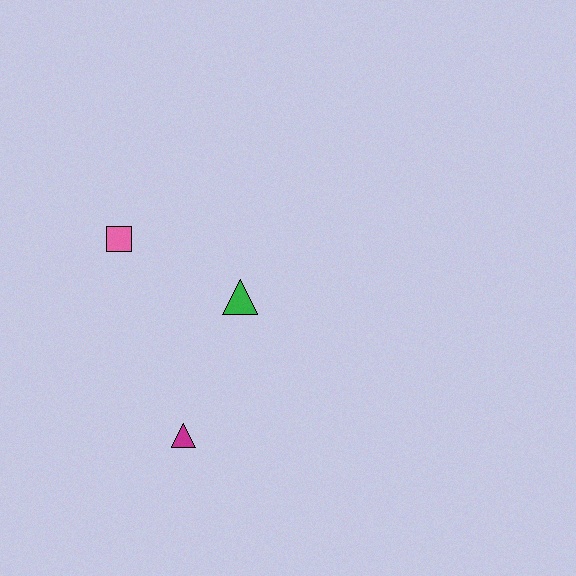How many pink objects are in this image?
There is 1 pink object.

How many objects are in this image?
There are 3 objects.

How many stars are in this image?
There are no stars.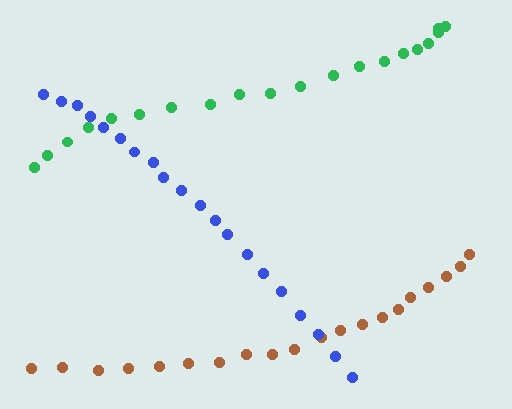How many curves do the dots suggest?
There are 3 distinct paths.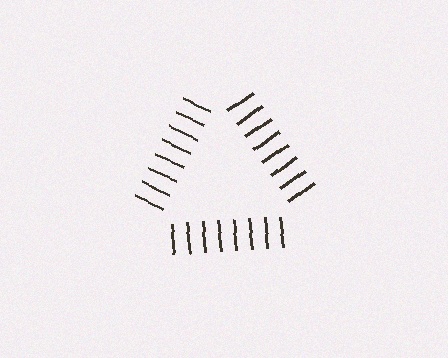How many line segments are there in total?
24 — 8 along each of the 3 edges.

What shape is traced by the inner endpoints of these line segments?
An illusory triangle — the line segments terminate on its edges but no continuous stroke is drawn.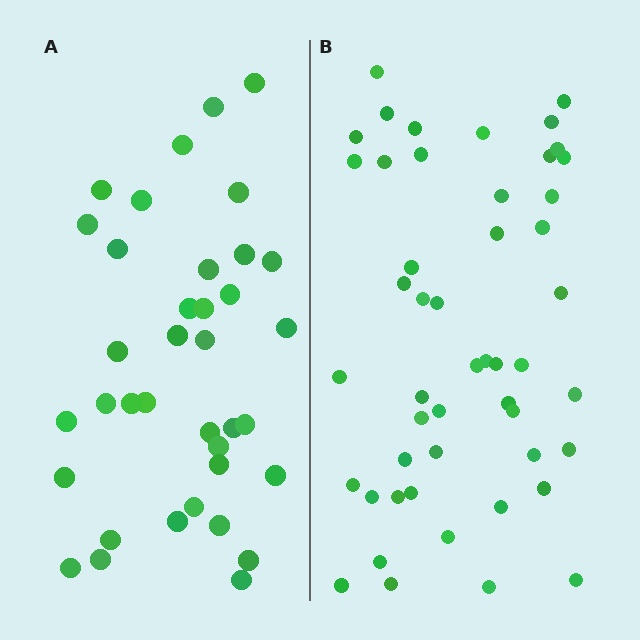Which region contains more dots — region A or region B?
Region B (the right region) has more dots.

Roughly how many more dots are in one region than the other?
Region B has roughly 12 or so more dots than region A.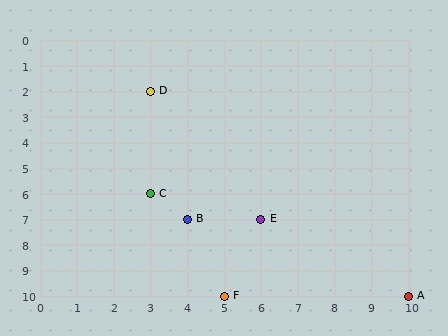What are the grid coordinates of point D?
Point D is at grid coordinates (3, 2).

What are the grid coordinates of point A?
Point A is at grid coordinates (10, 10).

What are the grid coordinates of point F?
Point F is at grid coordinates (5, 10).